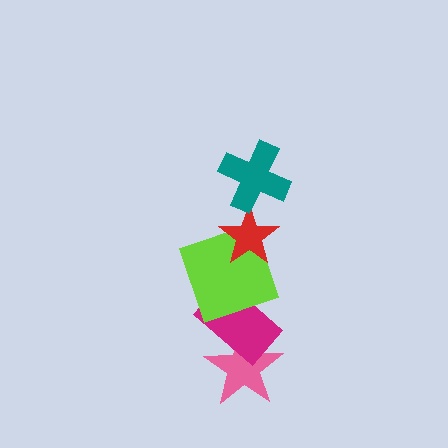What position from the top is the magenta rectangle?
The magenta rectangle is 4th from the top.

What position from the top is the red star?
The red star is 2nd from the top.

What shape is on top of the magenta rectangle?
The lime square is on top of the magenta rectangle.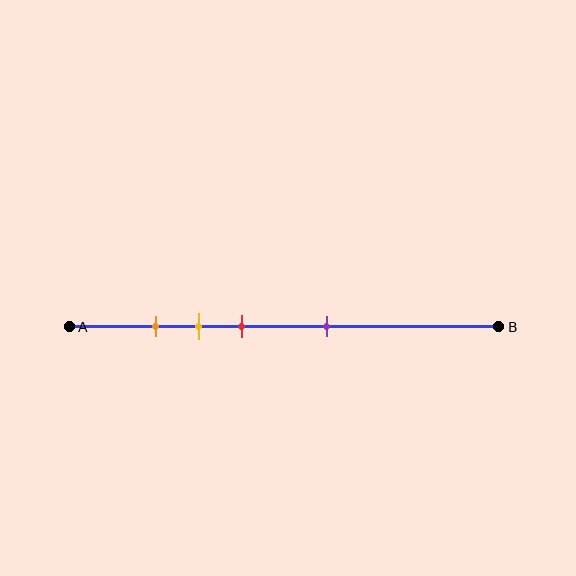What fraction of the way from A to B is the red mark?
The red mark is approximately 40% (0.4) of the way from A to B.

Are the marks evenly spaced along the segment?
No, the marks are not evenly spaced.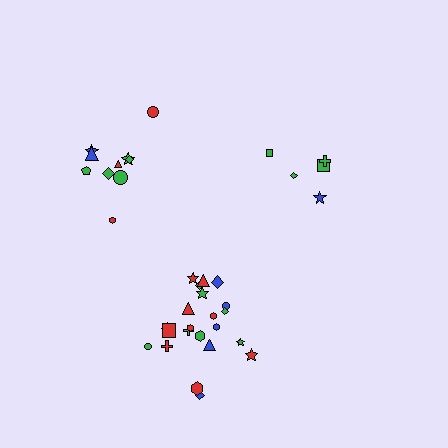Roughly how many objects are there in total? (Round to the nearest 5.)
Roughly 35 objects in total.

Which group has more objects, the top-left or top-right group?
The top-left group.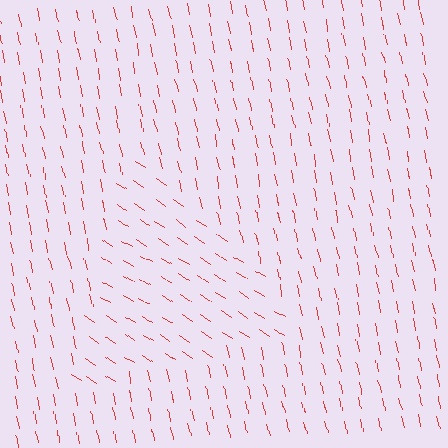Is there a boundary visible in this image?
Yes, there is a texture boundary formed by a change in line orientation.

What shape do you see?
I see a triangle.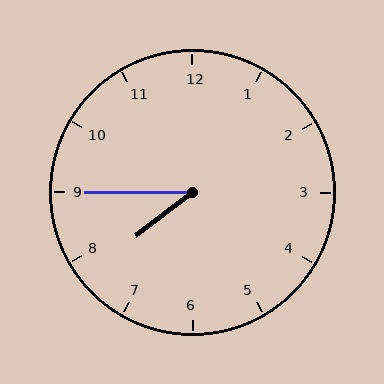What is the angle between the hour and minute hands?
Approximately 38 degrees.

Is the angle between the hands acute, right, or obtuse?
It is acute.